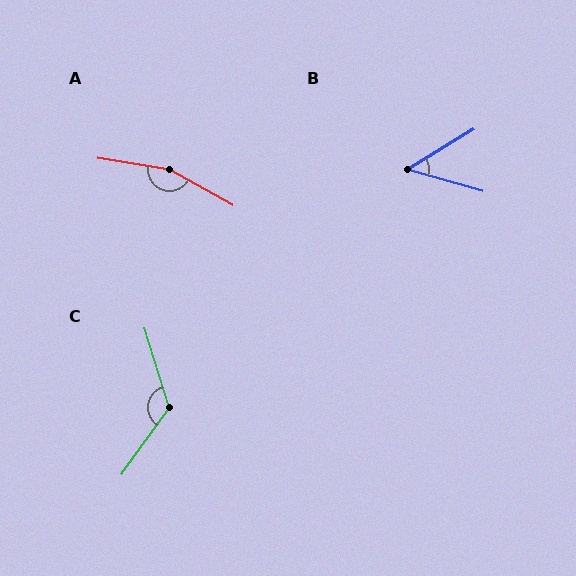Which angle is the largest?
A, at approximately 159 degrees.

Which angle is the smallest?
B, at approximately 47 degrees.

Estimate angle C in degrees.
Approximately 128 degrees.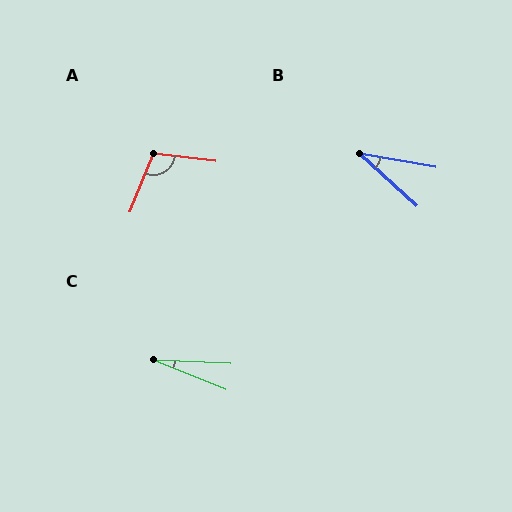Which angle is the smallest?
C, at approximately 19 degrees.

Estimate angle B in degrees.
Approximately 32 degrees.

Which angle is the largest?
A, at approximately 105 degrees.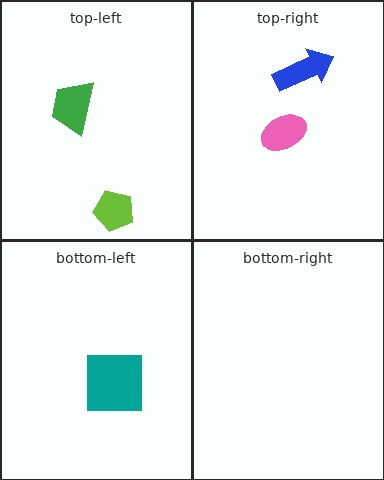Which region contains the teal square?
The bottom-left region.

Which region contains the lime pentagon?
The top-left region.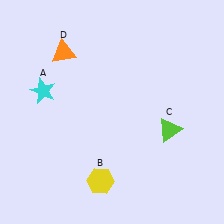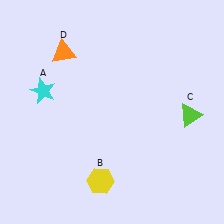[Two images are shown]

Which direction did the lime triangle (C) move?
The lime triangle (C) moved right.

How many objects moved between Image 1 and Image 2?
1 object moved between the two images.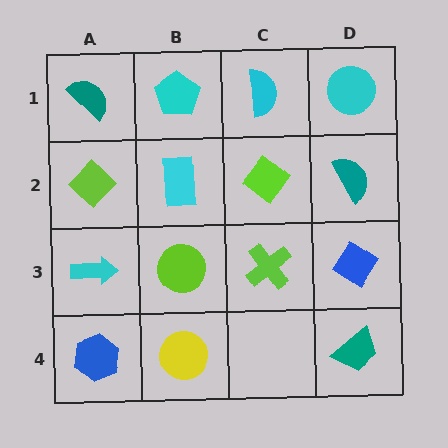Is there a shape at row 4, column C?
No, that cell is empty.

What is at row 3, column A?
A cyan arrow.